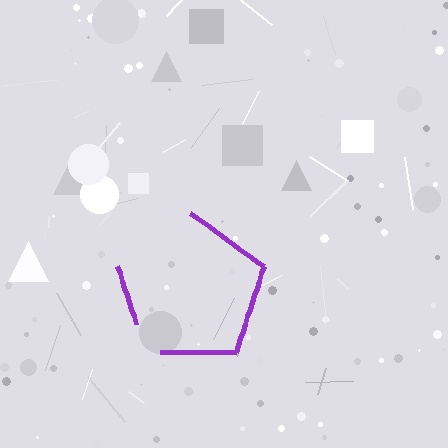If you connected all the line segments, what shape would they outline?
They would outline a pentagon.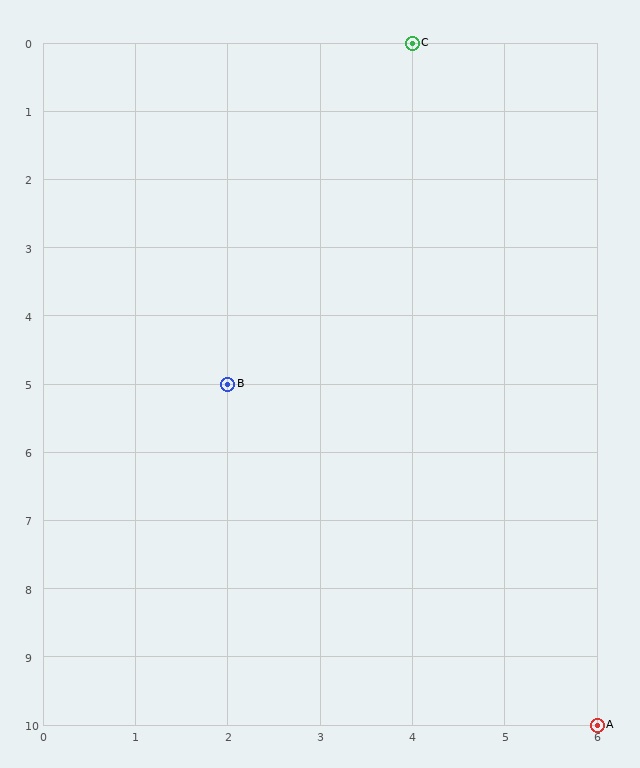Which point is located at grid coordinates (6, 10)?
Point A is at (6, 10).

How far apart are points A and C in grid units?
Points A and C are 2 columns and 10 rows apart (about 10.2 grid units diagonally).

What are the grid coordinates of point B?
Point B is at grid coordinates (2, 5).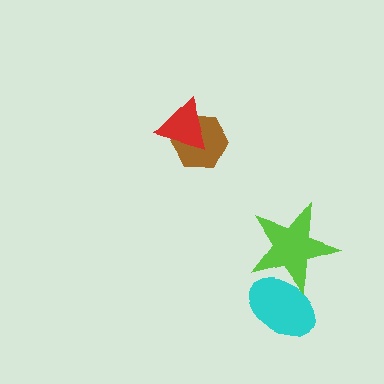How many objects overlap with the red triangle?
1 object overlaps with the red triangle.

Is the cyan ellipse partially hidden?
Yes, it is partially covered by another shape.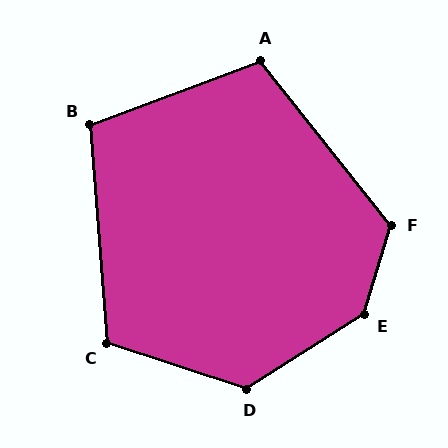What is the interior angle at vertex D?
Approximately 129 degrees (obtuse).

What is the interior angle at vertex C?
Approximately 113 degrees (obtuse).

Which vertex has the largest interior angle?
E, at approximately 139 degrees.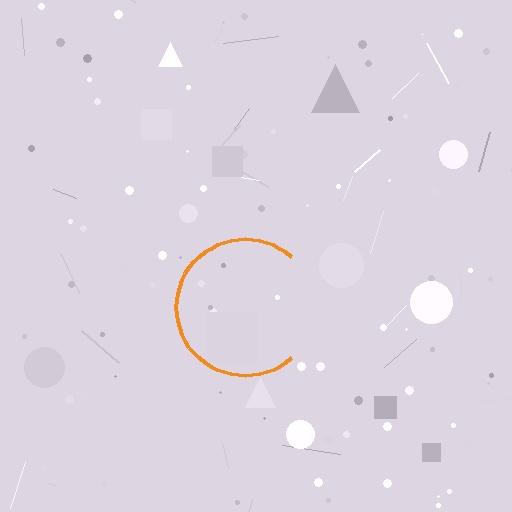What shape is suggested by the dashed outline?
The dashed outline suggests a circle.